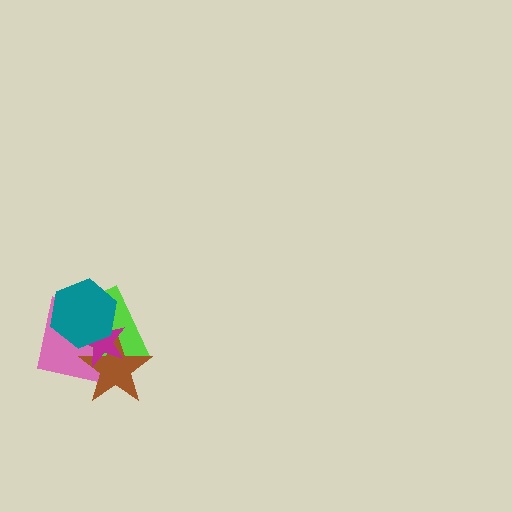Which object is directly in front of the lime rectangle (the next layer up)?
The brown star is directly in front of the lime rectangle.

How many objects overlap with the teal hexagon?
4 objects overlap with the teal hexagon.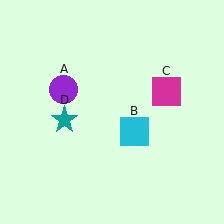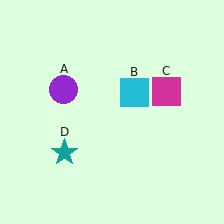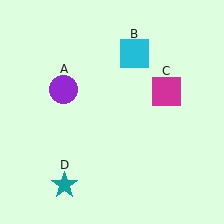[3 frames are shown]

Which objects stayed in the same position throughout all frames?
Purple circle (object A) and magenta square (object C) remained stationary.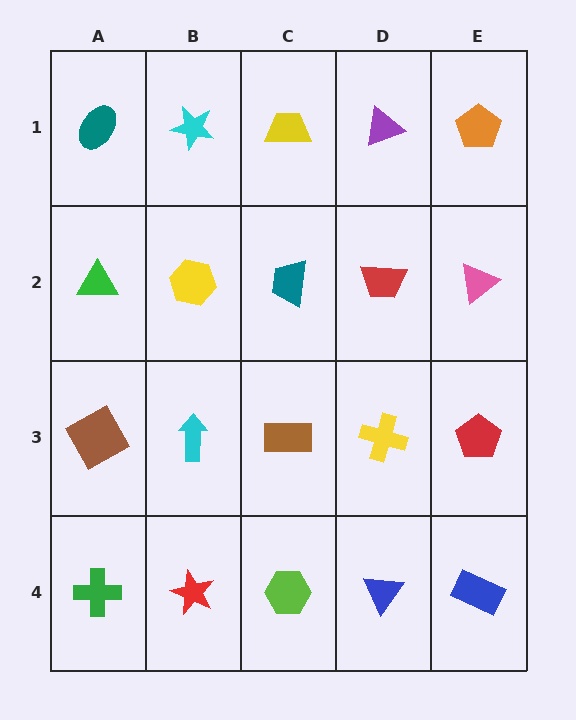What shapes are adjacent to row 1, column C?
A teal trapezoid (row 2, column C), a cyan star (row 1, column B), a purple triangle (row 1, column D).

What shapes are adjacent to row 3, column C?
A teal trapezoid (row 2, column C), a lime hexagon (row 4, column C), a cyan arrow (row 3, column B), a yellow cross (row 3, column D).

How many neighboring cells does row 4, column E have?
2.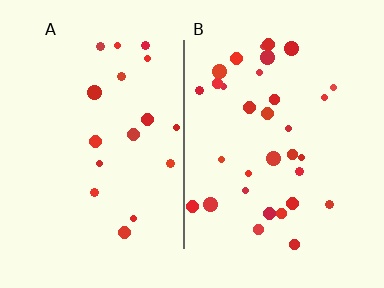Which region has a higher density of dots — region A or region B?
B (the right).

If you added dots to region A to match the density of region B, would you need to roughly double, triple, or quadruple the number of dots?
Approximately double.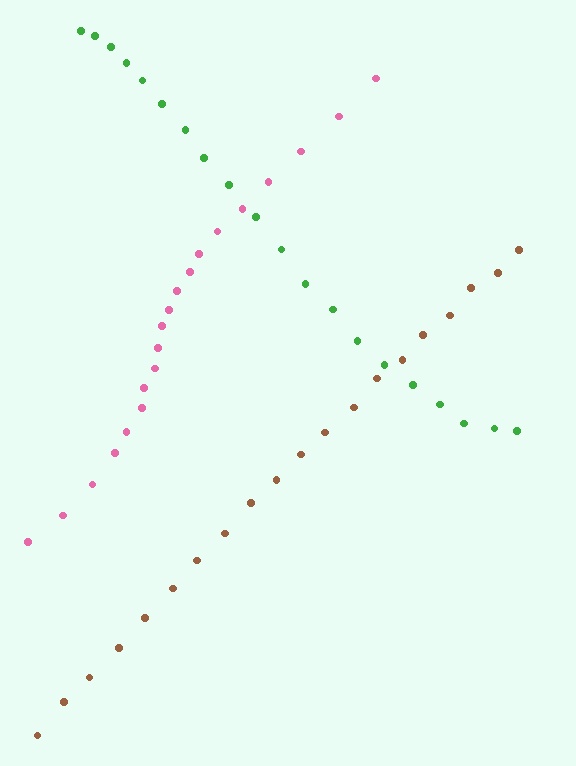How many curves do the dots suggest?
There are 3 distinct paths.